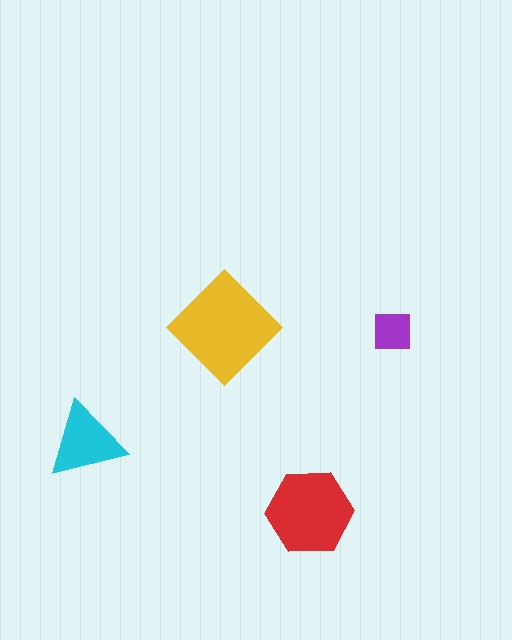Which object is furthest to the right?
The purple square is rightmost.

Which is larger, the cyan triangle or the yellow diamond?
The yellow diamond.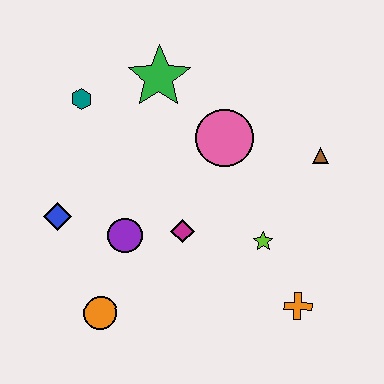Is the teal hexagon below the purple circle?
No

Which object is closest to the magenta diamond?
The purple circle is closest to the magenta diamond.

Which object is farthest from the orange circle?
The brown triangle is farthest from the orange circle.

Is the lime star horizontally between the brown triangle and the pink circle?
Yes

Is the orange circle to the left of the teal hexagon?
No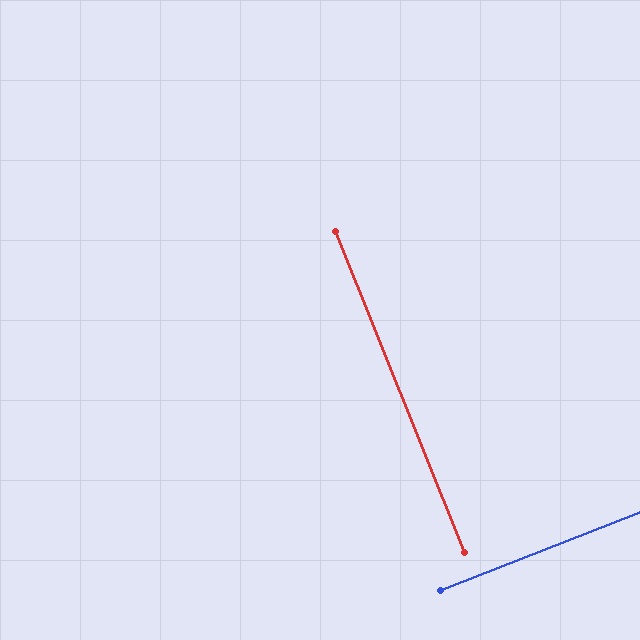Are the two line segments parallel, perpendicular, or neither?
Perpendicular — they meet at approximately 90°.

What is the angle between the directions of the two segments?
Approximately 90 degrees.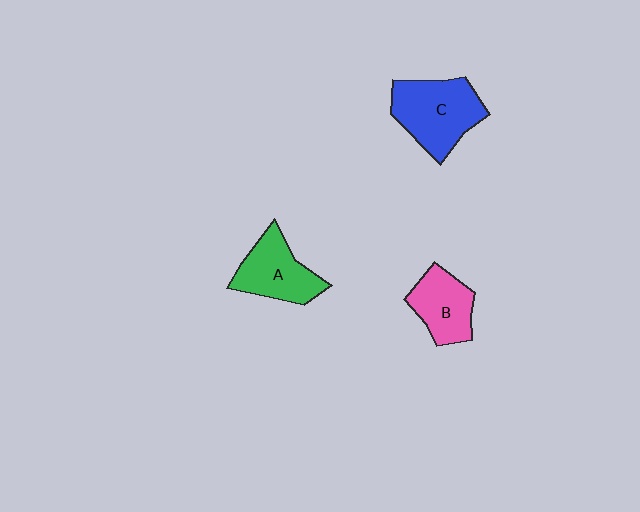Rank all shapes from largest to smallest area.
From largest to smallest: C (blue), A (green), B (pink).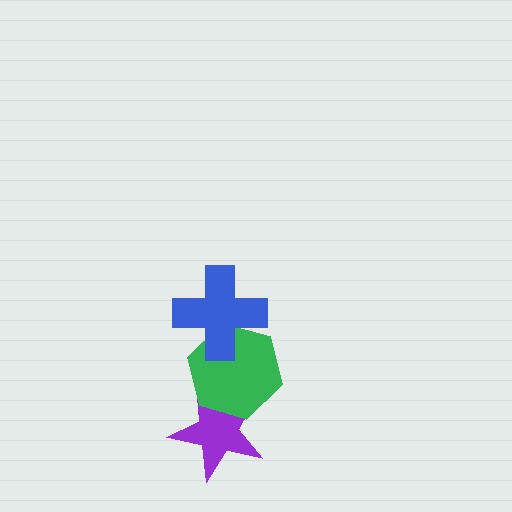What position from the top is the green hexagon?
The green hexagon is 2nd from the top.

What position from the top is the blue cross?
The blue cross is 1st from the top.